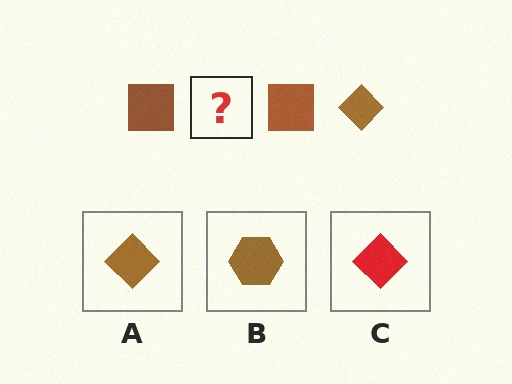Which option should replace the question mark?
Option A.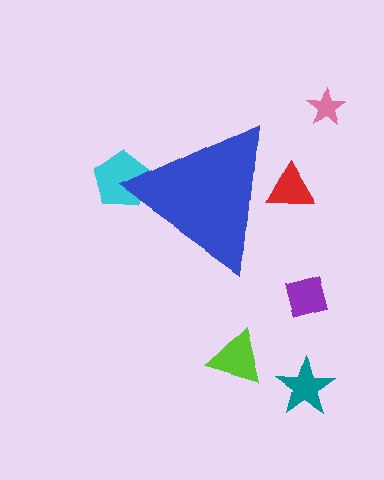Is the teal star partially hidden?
No, the teal star is fully visible.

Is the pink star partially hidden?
No, the pink star is fully visible.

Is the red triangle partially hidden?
Yes, the red triangle is partially hidden behind the blue triangle.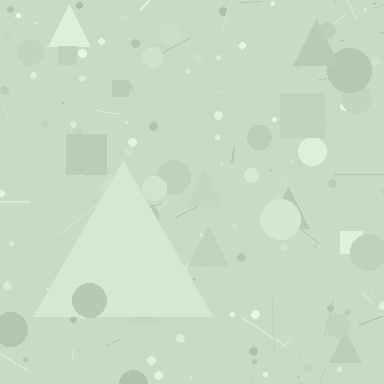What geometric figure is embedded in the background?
A triangle is embedded in the background.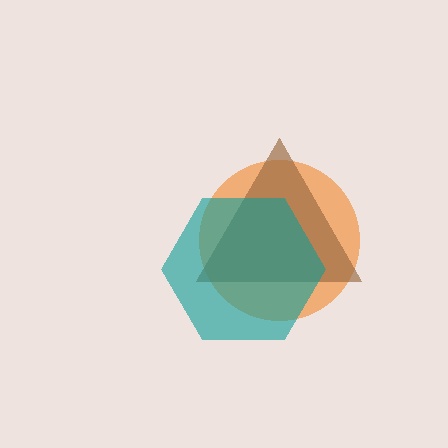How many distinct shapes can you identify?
There are 3 distinct shapes: an orange circle, a brown triangle, a teal hexagon.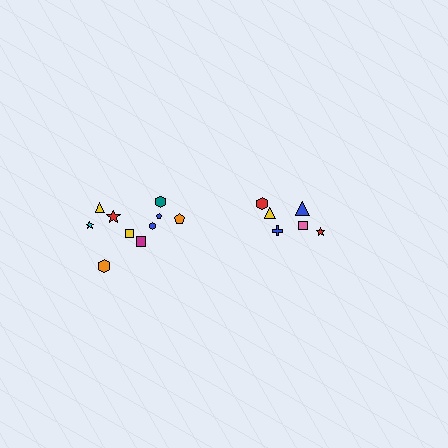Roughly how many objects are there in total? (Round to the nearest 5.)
Roughly 15 objects in total.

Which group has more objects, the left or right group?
The left group.